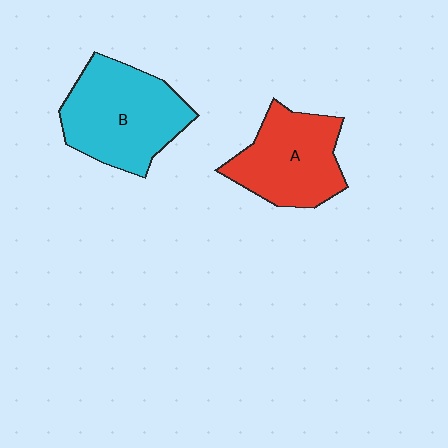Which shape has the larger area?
Shape B (cyan).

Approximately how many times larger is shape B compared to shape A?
Approximately 1.2 times.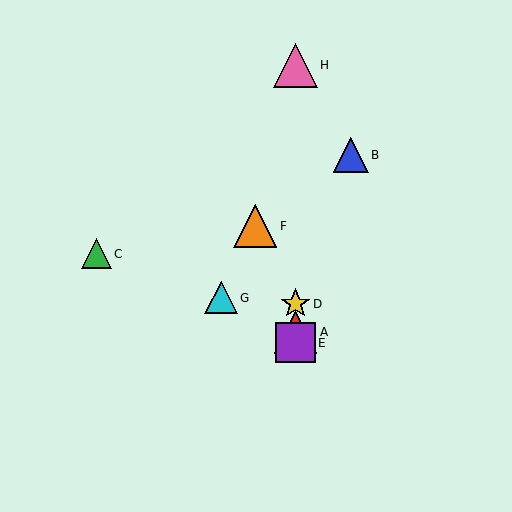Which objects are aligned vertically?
Objects A, D, E, H are aligned vertically.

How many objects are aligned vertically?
4 objects (A, D, E, H) are aligned vertically.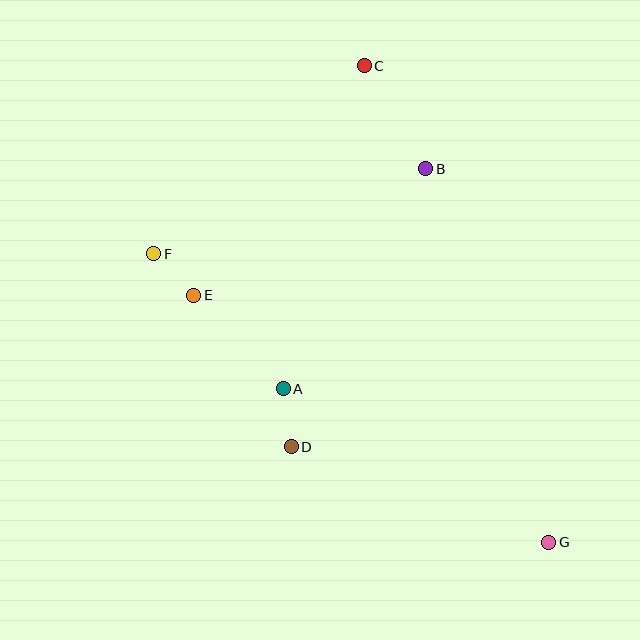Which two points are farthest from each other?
Points C and G are farthest from each other.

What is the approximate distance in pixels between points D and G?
The distance between D and G is approximately 274 pixels.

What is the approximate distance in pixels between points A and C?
The distance between A and C is approximately 333 pixels.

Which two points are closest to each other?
Points E and F are closest to each other.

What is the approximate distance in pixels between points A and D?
The distance between A and D is approximately 58 pixels.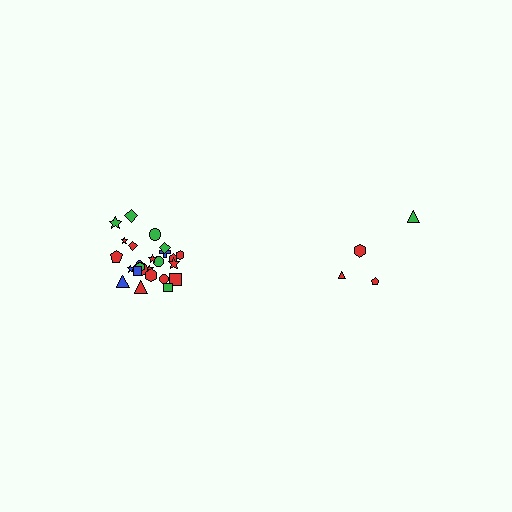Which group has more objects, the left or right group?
The left group.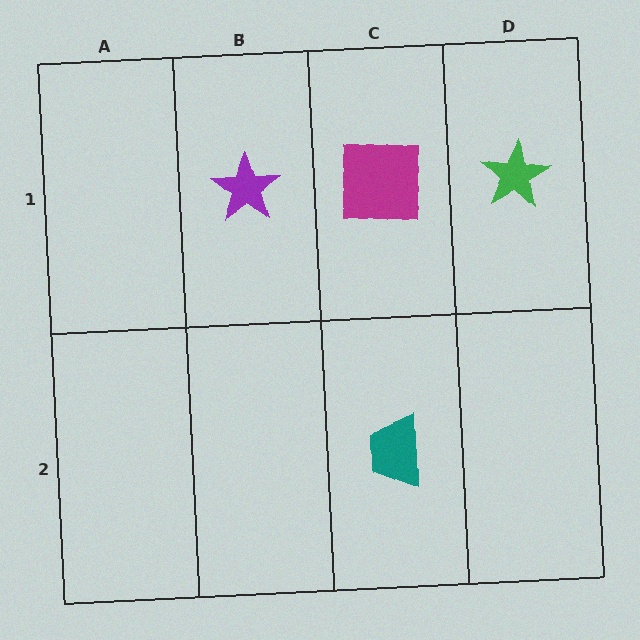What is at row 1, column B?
A purple star.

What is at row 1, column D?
A green star.